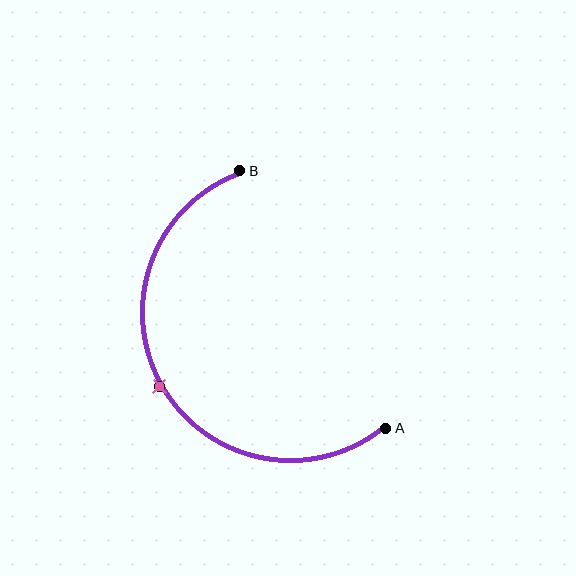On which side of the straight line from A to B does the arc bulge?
The arc bulges to the left of the straight line connecting A and B.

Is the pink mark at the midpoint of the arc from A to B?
Yes. The pink mark lies on the arc at equal arc-length from both A and B — it is the arc midpoint.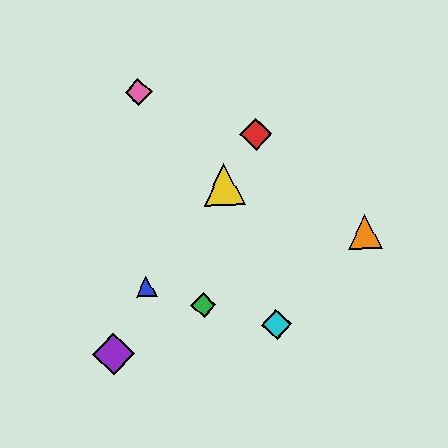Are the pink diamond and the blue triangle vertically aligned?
Yes, both are at x≈139.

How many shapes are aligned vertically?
2 shapes (the blue triangle, the pink diamond) are aligned vertically.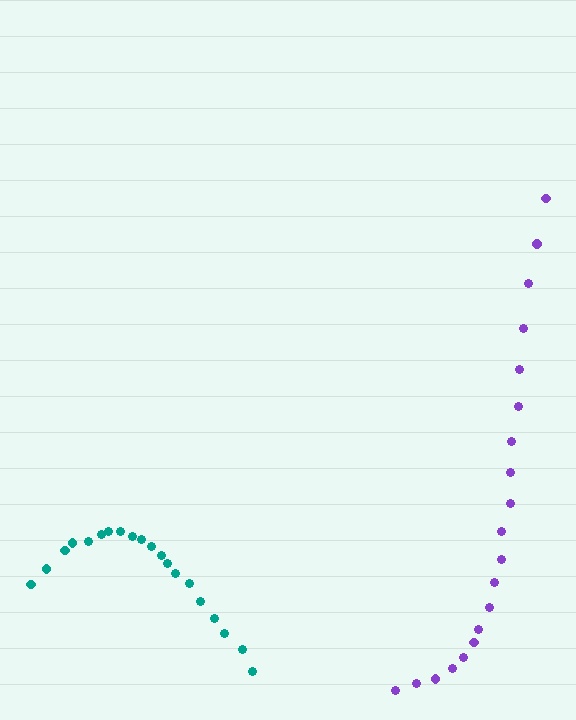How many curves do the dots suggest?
There are 2 distinct paths.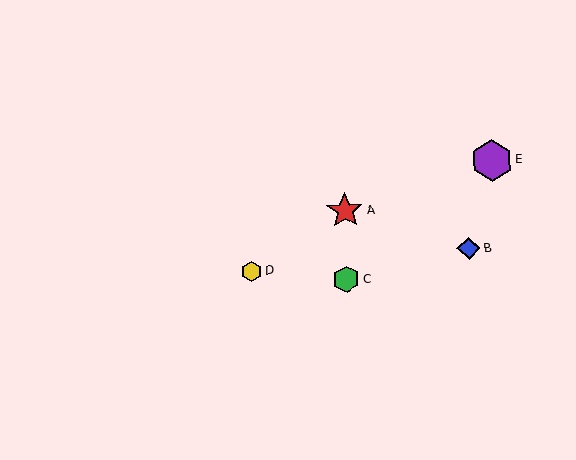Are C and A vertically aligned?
Yes, both are at x≈346.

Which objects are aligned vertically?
Objects A, C are aligned vertically.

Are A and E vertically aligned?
No, A is at x≈345 and E is at x≈492.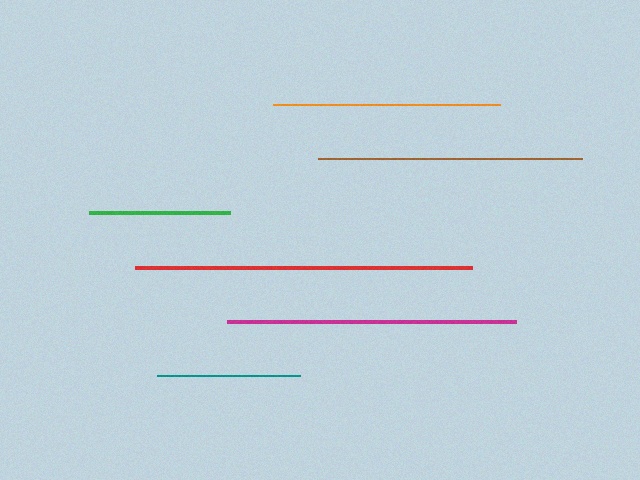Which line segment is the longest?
The red line is the longest at approximately 337 pixels.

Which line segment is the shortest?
The green line is the shortest at approximately 141 pixels.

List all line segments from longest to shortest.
From longest to shortest: red, magenta, brown, orange, teal, green.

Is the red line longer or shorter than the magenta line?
The red line is longer than the magenta line.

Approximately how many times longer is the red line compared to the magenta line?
The red line is approximately 1.2 times the length of the magenta line.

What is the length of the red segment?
The red segment is approximately 337 pixels long.